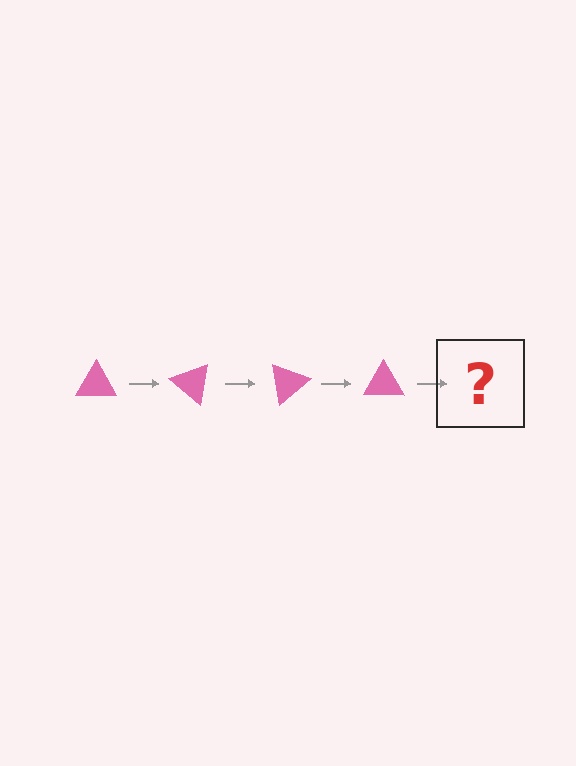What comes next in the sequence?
The next element should be a pink triangle rotated 160 degrees.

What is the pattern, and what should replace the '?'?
The pattern is that the triangle rotates 40 degrees each step. The '?' should be a pink triangle rotated 160 degrees.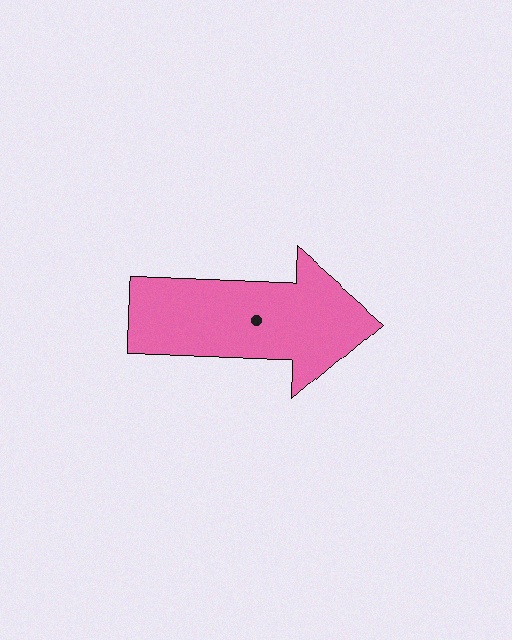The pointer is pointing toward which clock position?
Roughly 3 o'clock.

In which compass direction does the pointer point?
East.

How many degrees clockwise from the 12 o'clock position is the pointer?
Approximately 90 degrees.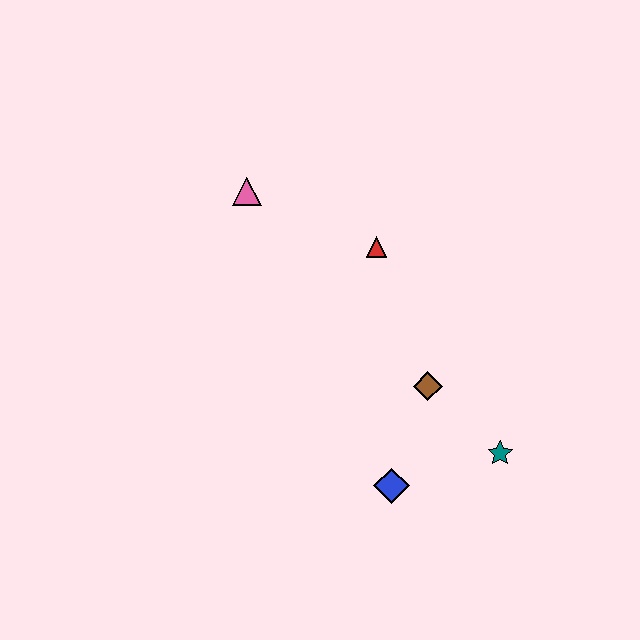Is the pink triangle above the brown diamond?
Yes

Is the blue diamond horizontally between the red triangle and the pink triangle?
No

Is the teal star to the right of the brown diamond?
Yes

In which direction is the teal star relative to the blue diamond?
The teal star is to the right of the blue diamond.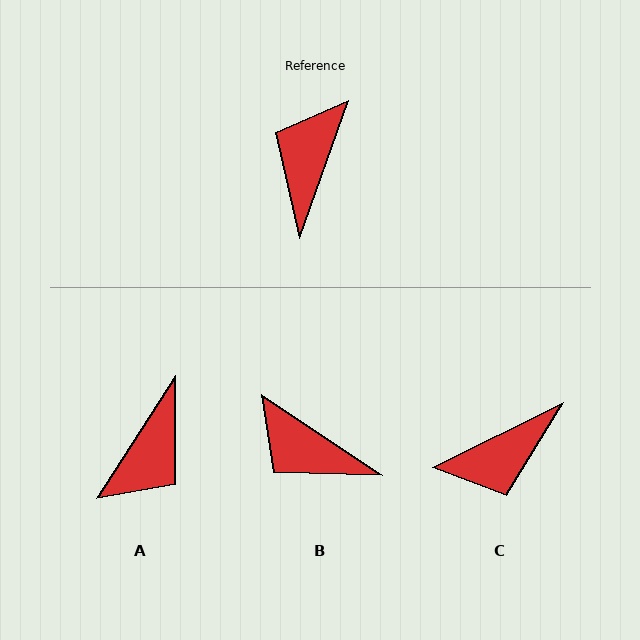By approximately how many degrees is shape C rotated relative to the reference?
Approximately 136 degrees counter-clockwise.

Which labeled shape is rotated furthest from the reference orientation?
A, about 167 degrees away.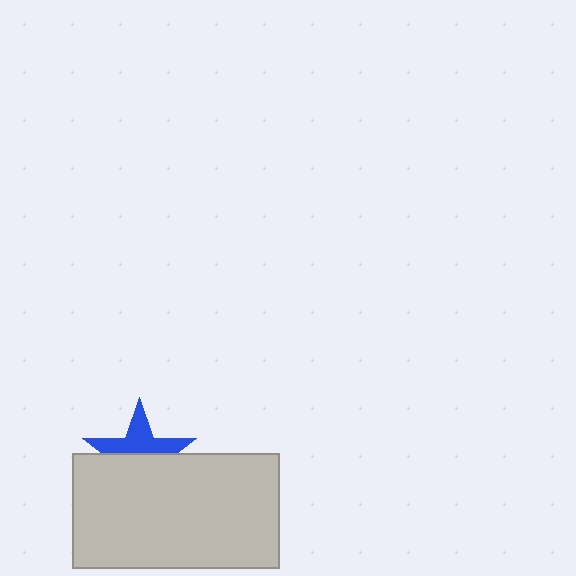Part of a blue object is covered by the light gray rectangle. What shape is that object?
It is a star.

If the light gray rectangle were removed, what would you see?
You would see the complete blue star.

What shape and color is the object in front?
The object in front is a light gray rectangle.